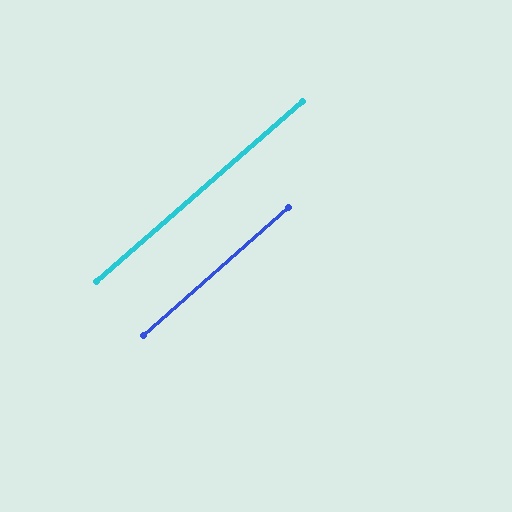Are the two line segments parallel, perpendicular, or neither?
Parallel — their directions differ by only 0.1°.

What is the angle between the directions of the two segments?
Approximately 0 degrees.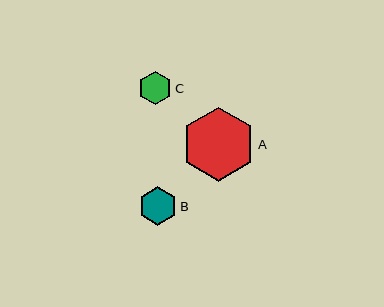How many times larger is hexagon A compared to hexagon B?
Hexagon A is approximately 1.9 times the size of hexagon B.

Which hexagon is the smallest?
Hexagon C is the smallest with a size of approximately 33 pixels.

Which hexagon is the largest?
Hexagon A is the largest with a size of approximately 74 pixels.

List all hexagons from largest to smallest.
From largest to smallest: A, B, C.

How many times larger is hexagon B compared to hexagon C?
Hexagon B is approximately 1.2 times the size of hexagon C.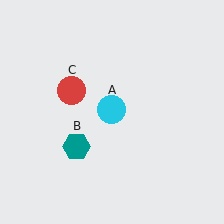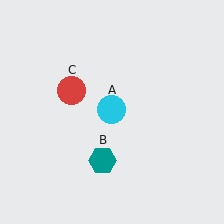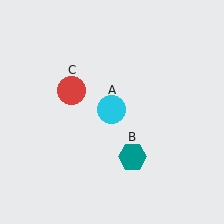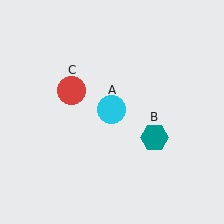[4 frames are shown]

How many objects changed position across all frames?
1 object changed position: teal hexagon (object B).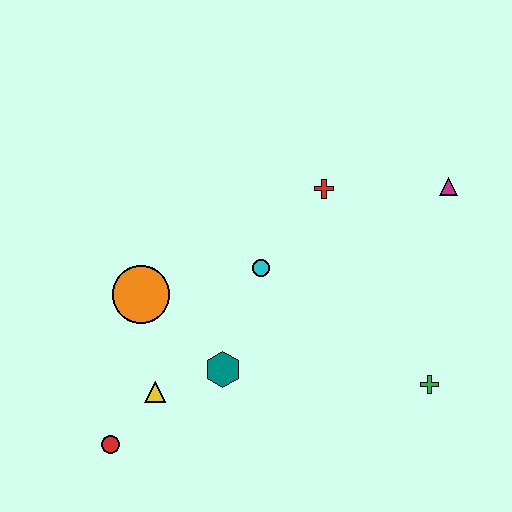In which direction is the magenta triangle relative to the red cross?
The magenta triangle is to the right of the red cross.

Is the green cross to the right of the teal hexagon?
Yes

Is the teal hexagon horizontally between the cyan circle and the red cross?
No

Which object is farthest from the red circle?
The magenta triangle is farthest from the red circle.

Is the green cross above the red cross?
No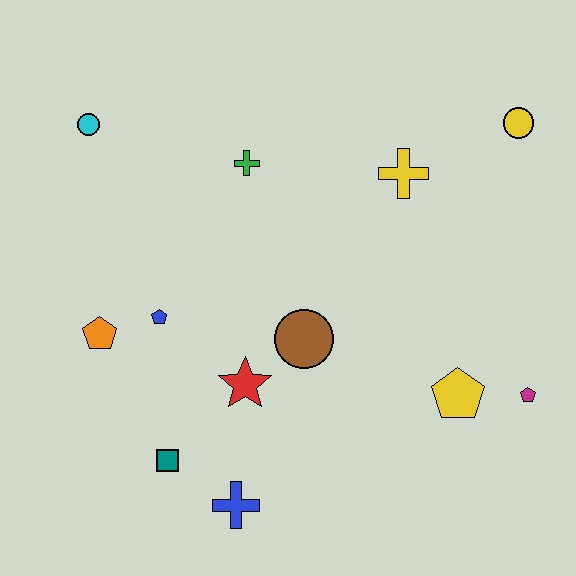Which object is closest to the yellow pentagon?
The magenta pentagon is closest to the yellow pentagon.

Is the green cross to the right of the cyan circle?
Yes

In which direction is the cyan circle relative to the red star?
The cyan circle is above the red star.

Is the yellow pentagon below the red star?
Yes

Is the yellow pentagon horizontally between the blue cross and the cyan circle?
No